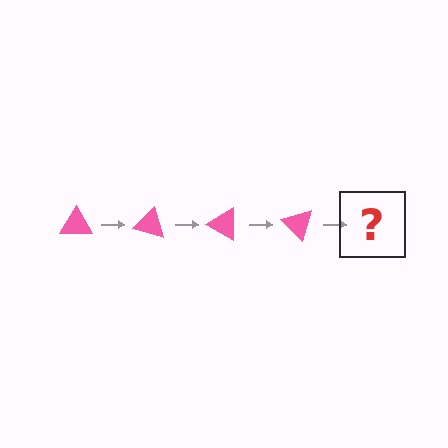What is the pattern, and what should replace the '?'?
The pattern is that the triangle rotates 15 degrees each step. The '?' should be a pink triangle rotated 60 degrees.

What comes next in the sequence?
The next element should be a pink triangle rotated 60 degrees.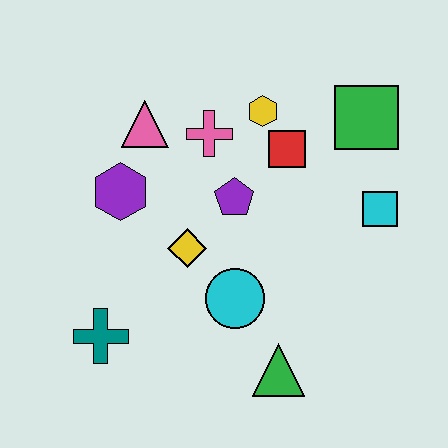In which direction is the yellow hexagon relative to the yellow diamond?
The yellow hexagon is above the yellow diamond.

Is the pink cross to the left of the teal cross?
No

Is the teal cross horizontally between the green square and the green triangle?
No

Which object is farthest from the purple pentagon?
The teal cross is farthest from the purple pentagon.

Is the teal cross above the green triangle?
Yes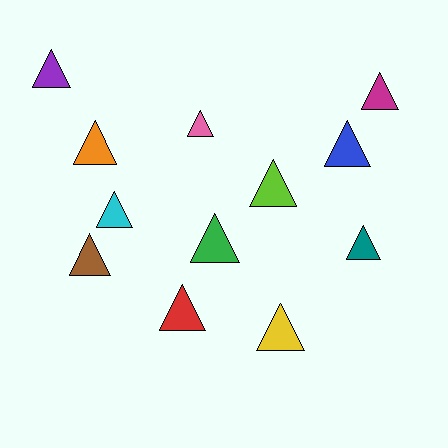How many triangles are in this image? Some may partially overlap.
There are 12 triangles.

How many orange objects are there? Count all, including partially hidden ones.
There is 1 orange object.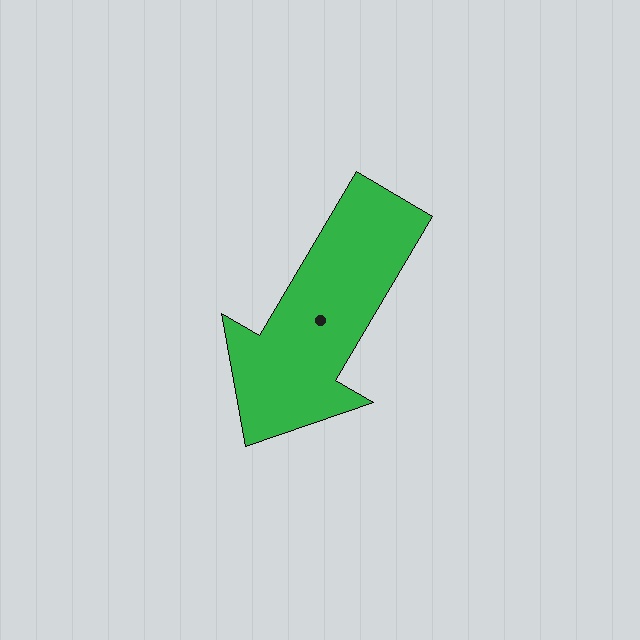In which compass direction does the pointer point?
Southwest.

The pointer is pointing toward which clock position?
Roughly 7 o'clock.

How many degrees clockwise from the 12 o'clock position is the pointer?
Approximately 211 degrees.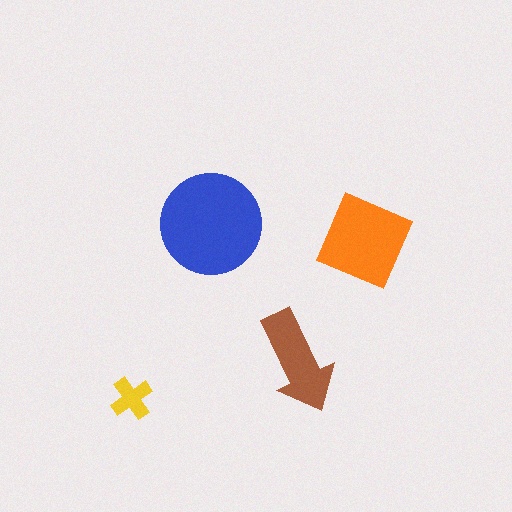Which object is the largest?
The blue circle.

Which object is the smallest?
The yellow cross.